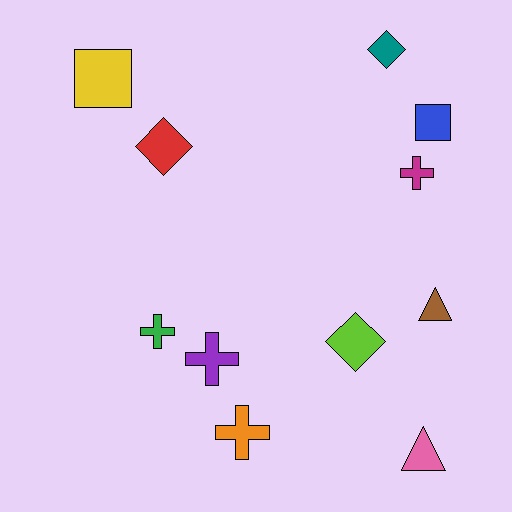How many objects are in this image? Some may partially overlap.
There are 11 objects.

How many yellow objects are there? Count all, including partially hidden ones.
There is 1 yellow object.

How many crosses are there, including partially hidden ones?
There are 4 crosses.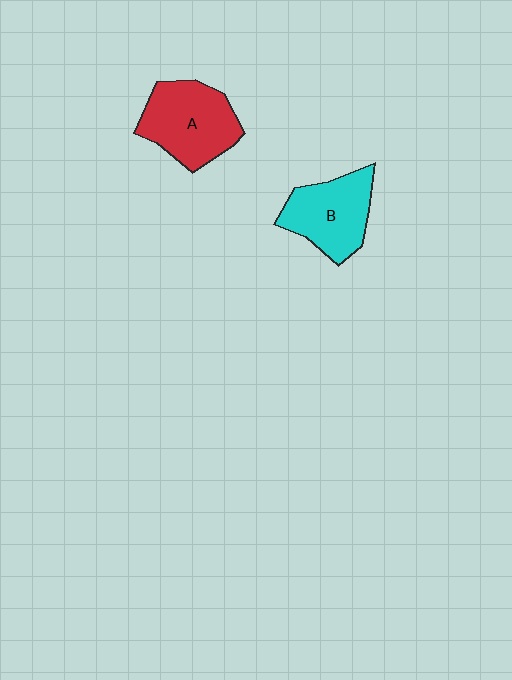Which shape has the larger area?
Shape A (red).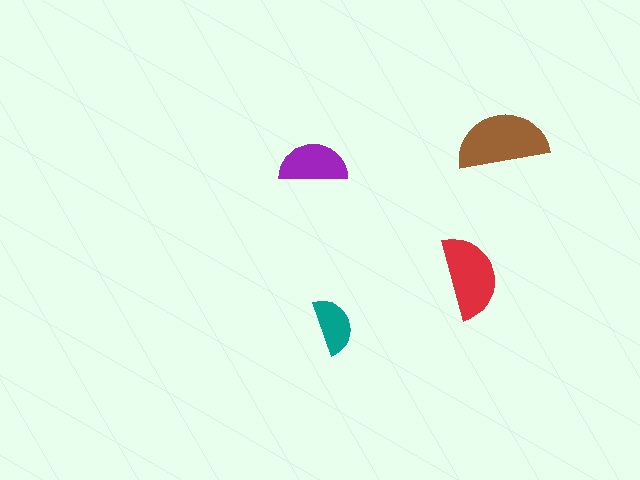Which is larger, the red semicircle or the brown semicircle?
The brown one.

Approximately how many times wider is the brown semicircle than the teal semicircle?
About 1.5 times wider.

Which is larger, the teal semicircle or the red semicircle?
The red one.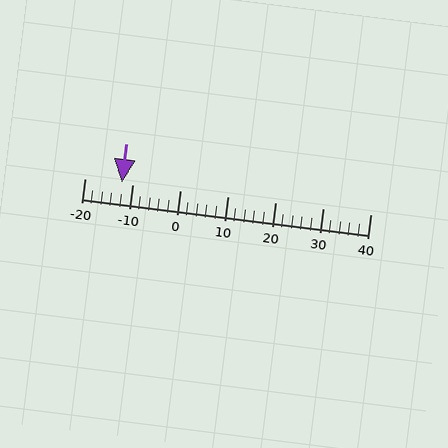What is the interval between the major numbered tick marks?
The major tick marks are spaced 10 units apart.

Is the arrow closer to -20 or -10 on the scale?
The arrow is closer to -10.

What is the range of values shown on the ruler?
The ruler shows values from -20 to 40.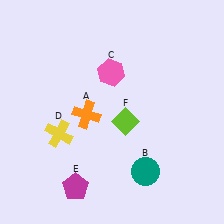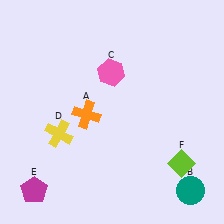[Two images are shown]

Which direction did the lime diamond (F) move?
The lime diamond (F) moved right.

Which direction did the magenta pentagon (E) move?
The magenta pentagon (E) moved left.